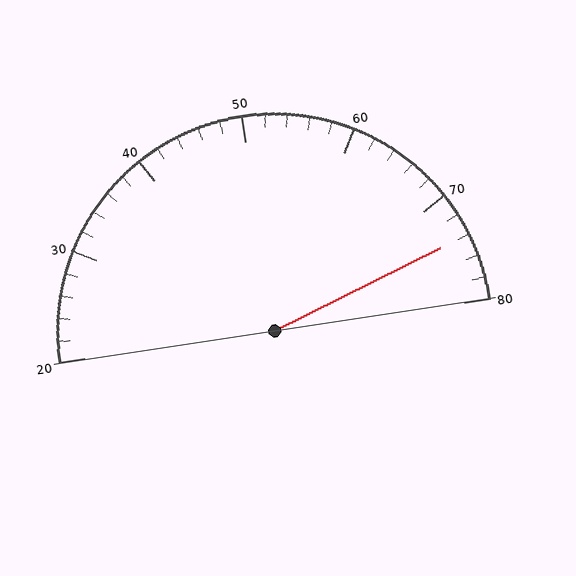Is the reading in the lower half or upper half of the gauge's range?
The reading is in the upper half of the range (20 to 80).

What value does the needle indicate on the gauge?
The needle indicates approximately 74.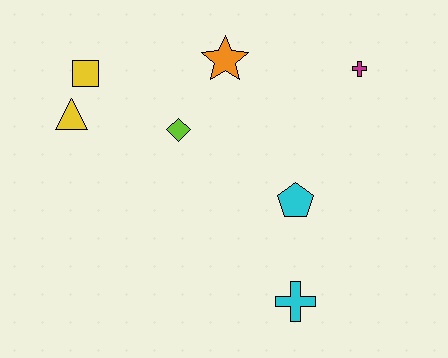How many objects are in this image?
There are 7 objects.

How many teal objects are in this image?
There are no teal objects.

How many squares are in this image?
There is 1 square.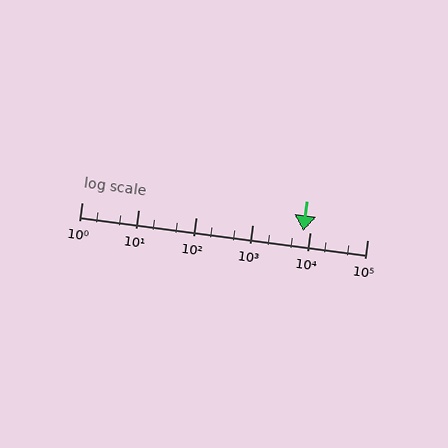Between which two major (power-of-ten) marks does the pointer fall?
The pointer is between 1000 and 10000.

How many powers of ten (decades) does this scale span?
The scale spans 5 decades, from 1 to 100000.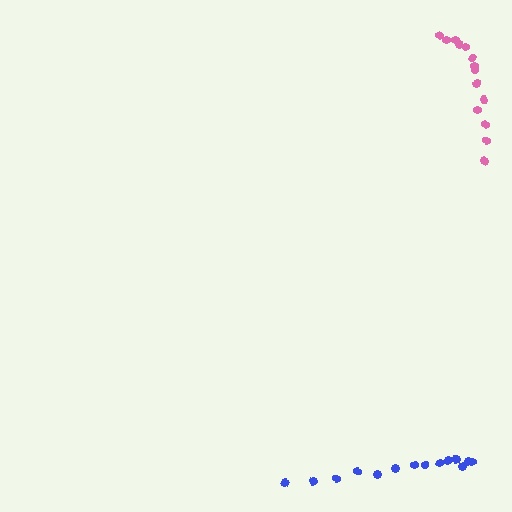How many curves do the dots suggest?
There are 2 distinct paths.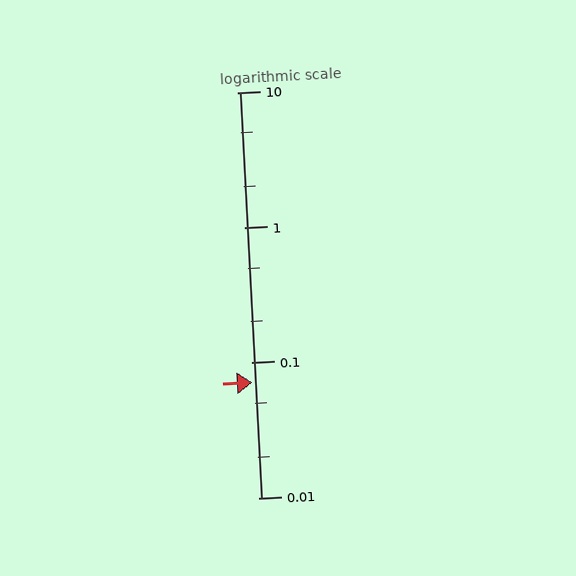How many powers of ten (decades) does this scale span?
The scale spans 3 decades, from 0.01 to 10.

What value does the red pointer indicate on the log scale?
The pointer indicates approximately 0.071.